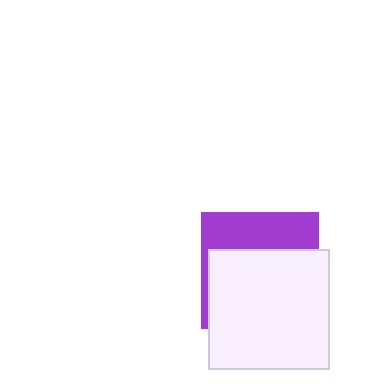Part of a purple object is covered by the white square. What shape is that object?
It is a square.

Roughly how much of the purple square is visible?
A small part of it is visible (roughly 36%).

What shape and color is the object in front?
The object in front is a white square.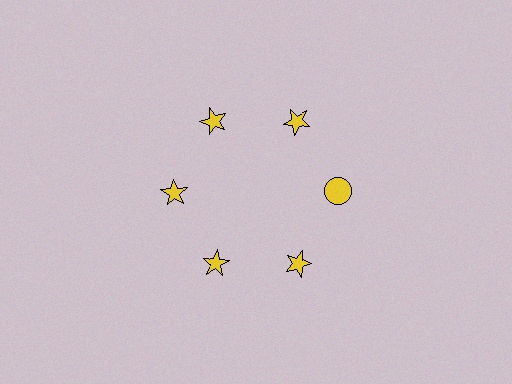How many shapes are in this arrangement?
There are 6 shapes arranged in a ring pattern.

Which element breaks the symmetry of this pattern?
The yellow circle at roughly the 3 o'clock position breaks the symmetry. All other shapes are yellow stars.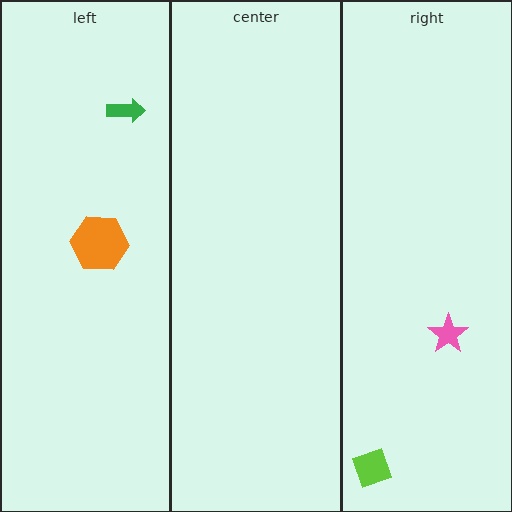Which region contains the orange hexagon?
The left region.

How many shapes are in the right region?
2.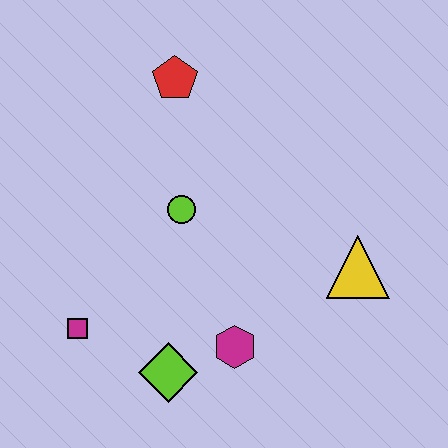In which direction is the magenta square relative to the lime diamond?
The magenta square is to the left of the lime diamond.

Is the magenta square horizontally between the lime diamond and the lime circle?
No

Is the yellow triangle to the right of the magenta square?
Yes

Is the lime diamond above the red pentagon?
No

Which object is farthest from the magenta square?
The yellow triangle is farthest from the magenta square.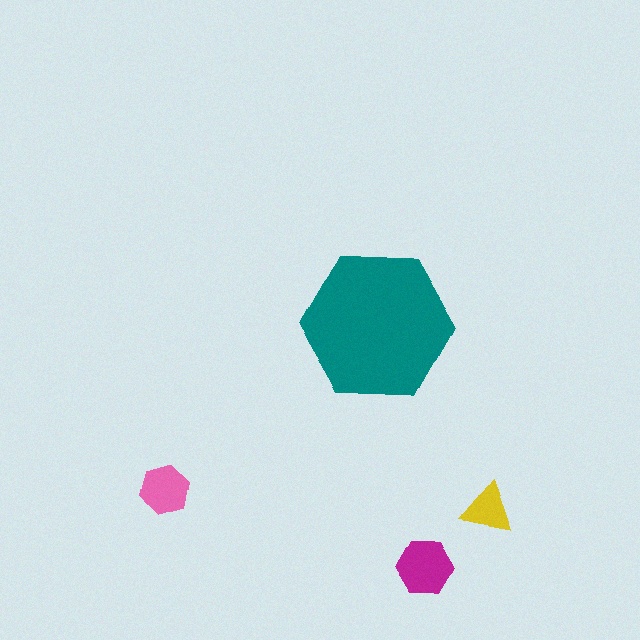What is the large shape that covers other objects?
A teal hexagon.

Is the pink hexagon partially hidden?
No, the pink hexagon is fully visible.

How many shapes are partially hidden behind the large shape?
0 shapes are partially hidden.